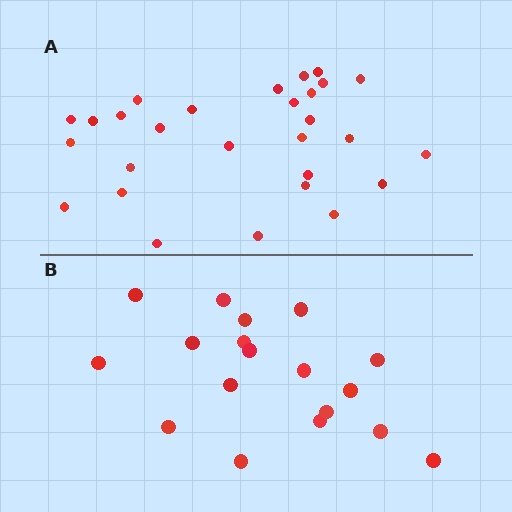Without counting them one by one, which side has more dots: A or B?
Region A (the top region) has more dots.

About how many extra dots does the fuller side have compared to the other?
Region A has roughly 10 or so more dots than region B.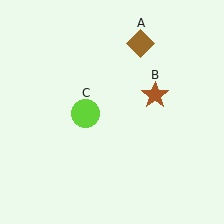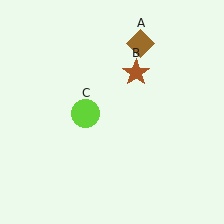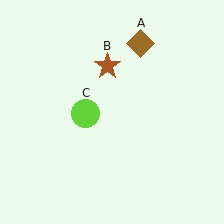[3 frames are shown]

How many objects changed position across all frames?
1 object changed position: brown star (object B).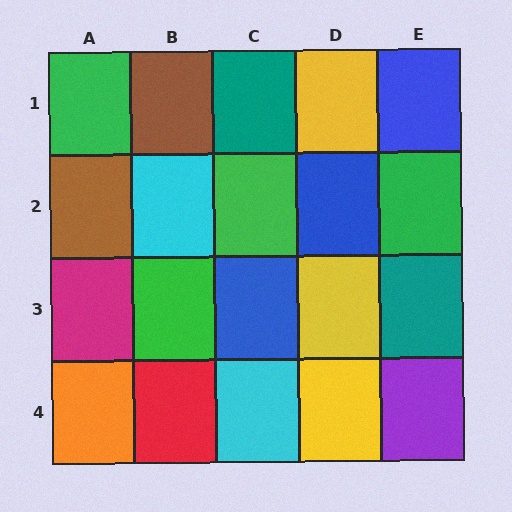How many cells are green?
4 cells are green.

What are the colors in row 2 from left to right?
Brown, cyan, green, blue, green.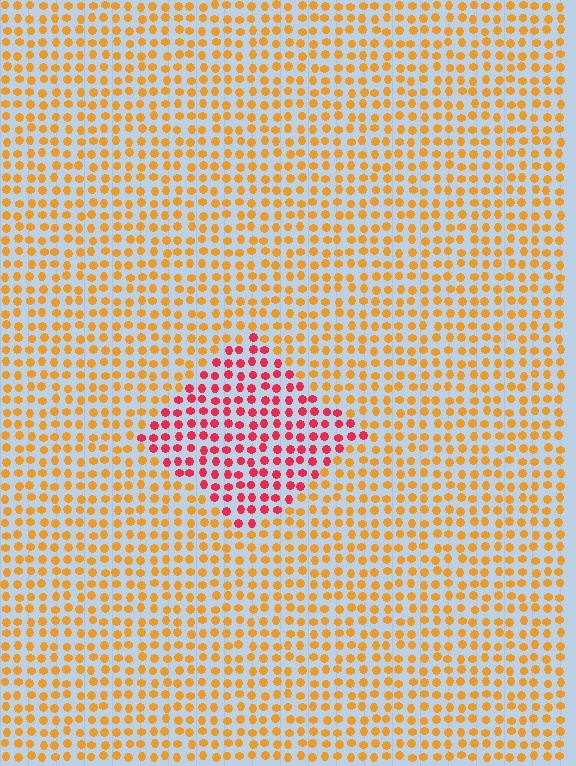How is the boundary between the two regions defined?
The boundary is defined purely by a slight shift in hue (about 47 degrees). Spacing, size, and orientation are identical on both sides.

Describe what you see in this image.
The image is filled with small orange elements in a uniform arrangement. A diamond-shaped region is visible where the elements are tinted to a slightly different hue, forming a subtle color boundary.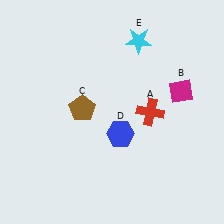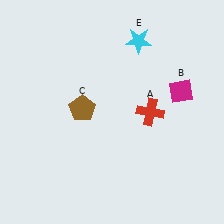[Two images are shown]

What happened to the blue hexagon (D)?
The blue hexagon (D) was removed in Image 2. It was in the bottom-right area of Image 1.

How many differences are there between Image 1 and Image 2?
There is 1 difference between the two images.